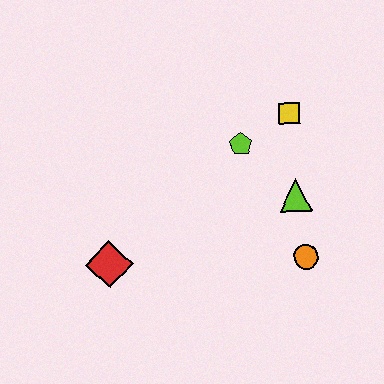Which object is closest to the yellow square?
The lime pentagon is closest to the yellow square.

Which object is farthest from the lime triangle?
The red diamond is farthest from the lime triangle.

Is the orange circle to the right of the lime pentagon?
Yes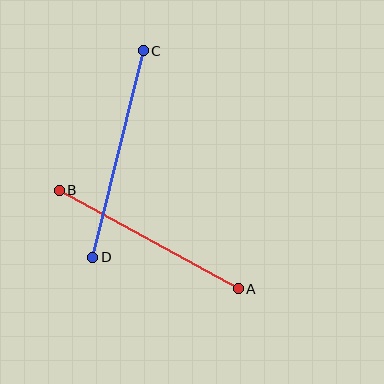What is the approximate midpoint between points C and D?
The midpoint is at approximately (118, 154) pixels.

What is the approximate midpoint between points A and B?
The midpoint is at approximately (149, 240) pixels.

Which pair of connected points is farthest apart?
Points C and D are farthest apart.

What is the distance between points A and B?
The distance is approximately 204 pixels.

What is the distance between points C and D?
The distance is approximately 213 pixels.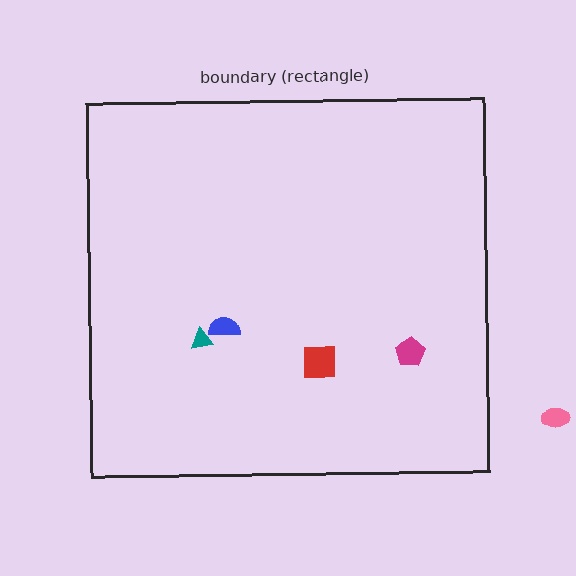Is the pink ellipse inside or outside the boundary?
Outside.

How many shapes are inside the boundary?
4 inside, 1 outside.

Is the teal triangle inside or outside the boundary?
Inside.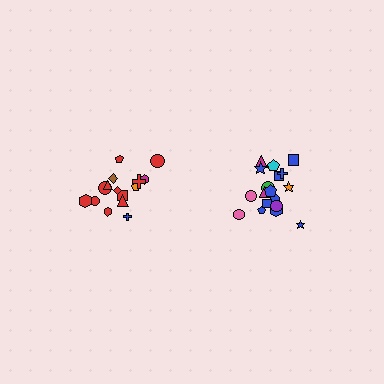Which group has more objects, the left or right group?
The right group.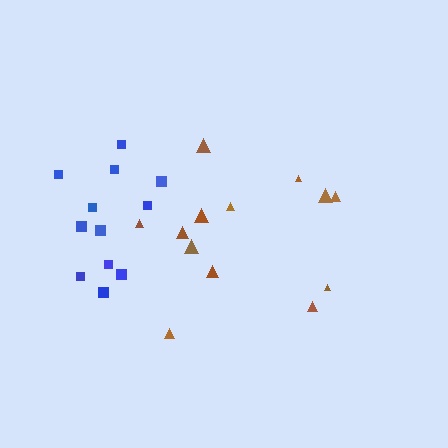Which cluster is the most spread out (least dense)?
Brown.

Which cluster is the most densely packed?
Blue.